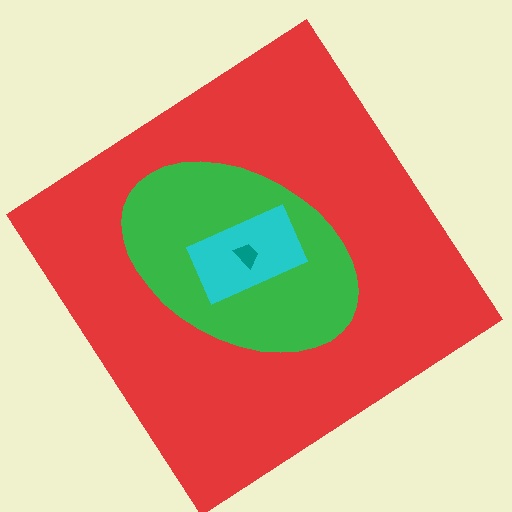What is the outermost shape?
The red diamond.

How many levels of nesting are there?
4.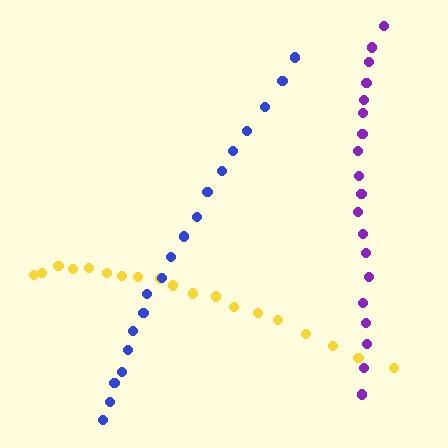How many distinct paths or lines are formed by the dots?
There are 3 distinct paths.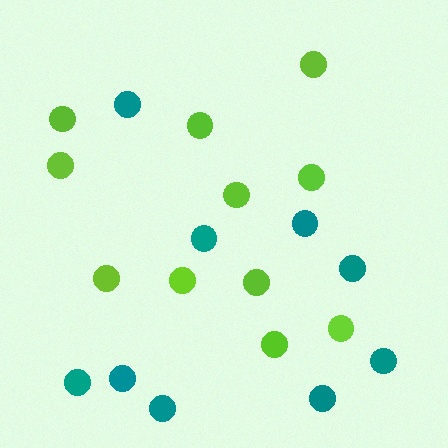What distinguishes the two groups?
There are 2 groups: one group of teal circles (9) and one group of lime circles (11).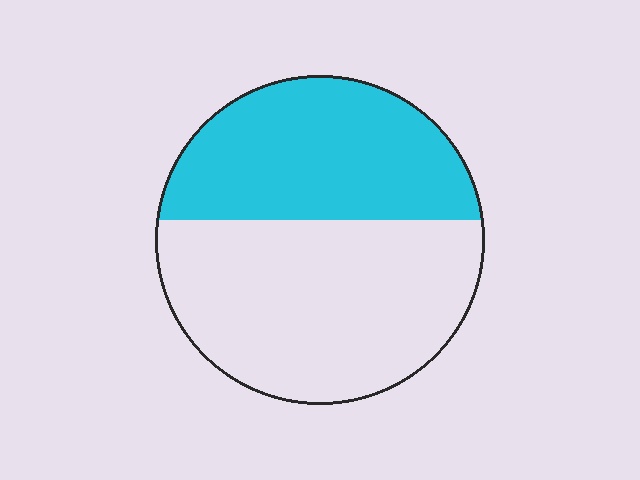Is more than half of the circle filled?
No.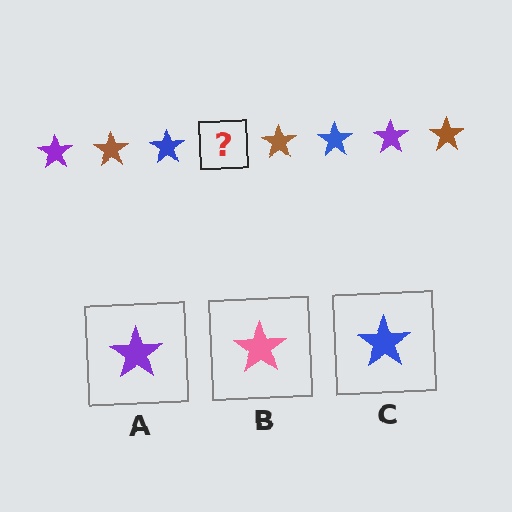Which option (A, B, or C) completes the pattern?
A.